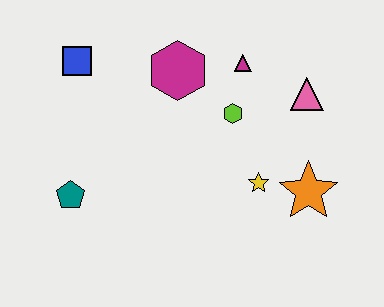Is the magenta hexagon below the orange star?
No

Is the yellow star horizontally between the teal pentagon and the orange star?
Yes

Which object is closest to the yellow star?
The orange star is closest to the yellow star.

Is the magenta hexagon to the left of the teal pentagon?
No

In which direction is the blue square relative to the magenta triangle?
The blue square is to the left of the magenta triangle.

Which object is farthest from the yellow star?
The blue square is farthest from the yellow star.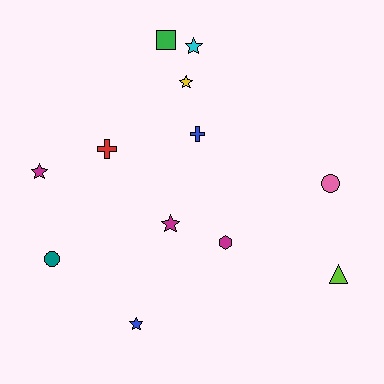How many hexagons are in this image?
There is 1 hexagon.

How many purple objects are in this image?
There are no purple objects.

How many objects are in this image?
There are 12 objects.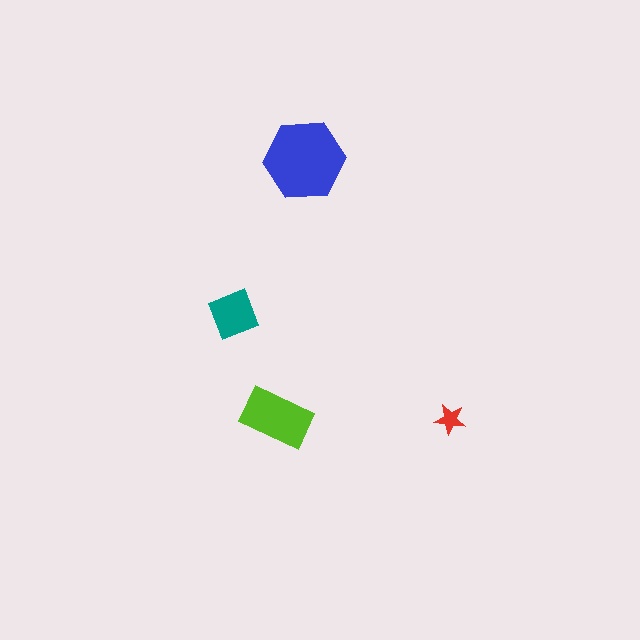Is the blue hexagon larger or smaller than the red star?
Larger.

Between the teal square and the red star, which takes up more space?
The teal square.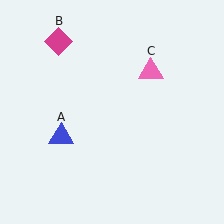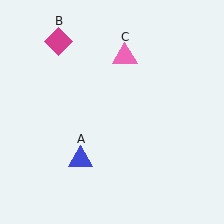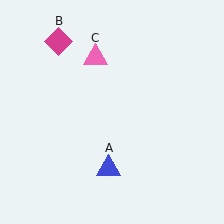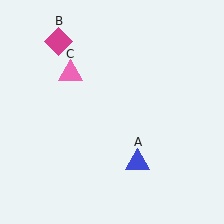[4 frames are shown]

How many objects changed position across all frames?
2 objects changed position: blue triangle (object A), pink triangle (object C).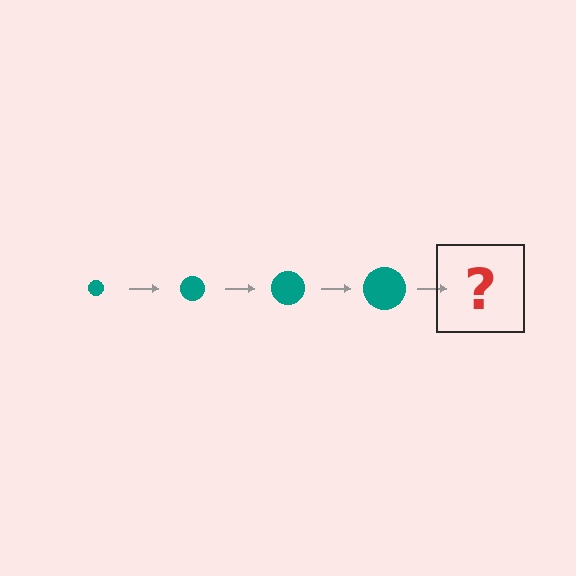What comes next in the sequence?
The next element should be a teal circle, larger than the previous one.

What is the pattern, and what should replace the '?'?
The pattern is that the circle gets progressively larger each step. The '?' should be a teal circle, larger than the previous one.